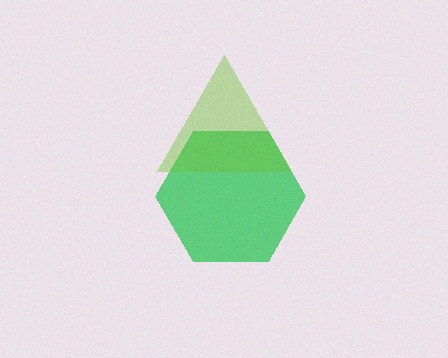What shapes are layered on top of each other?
The layered shapes are: a green hexagon, a lime triangle.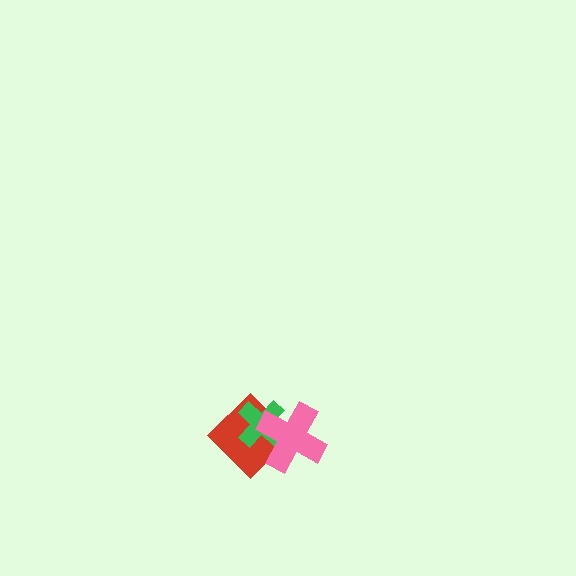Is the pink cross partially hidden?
No, no other shape covers it.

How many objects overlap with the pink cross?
2 objects overlap with the pink cross.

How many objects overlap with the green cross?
2 objects overlap with the green cross.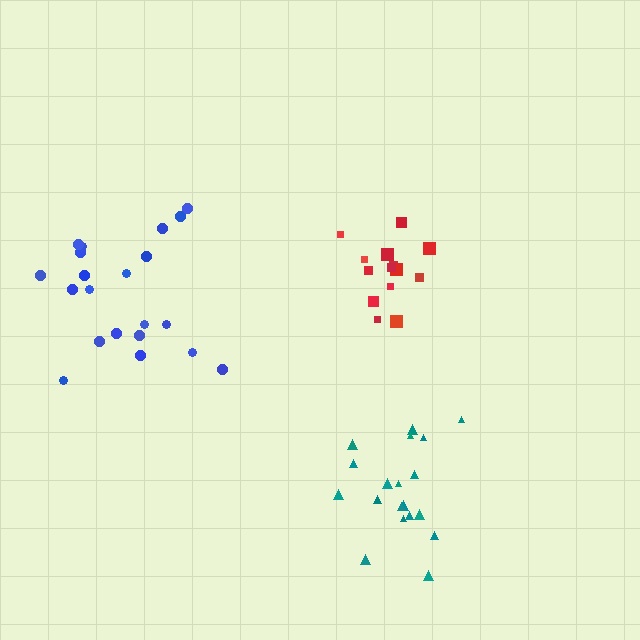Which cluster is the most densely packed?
Red.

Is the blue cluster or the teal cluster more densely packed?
Teal.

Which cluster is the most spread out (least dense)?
Blue.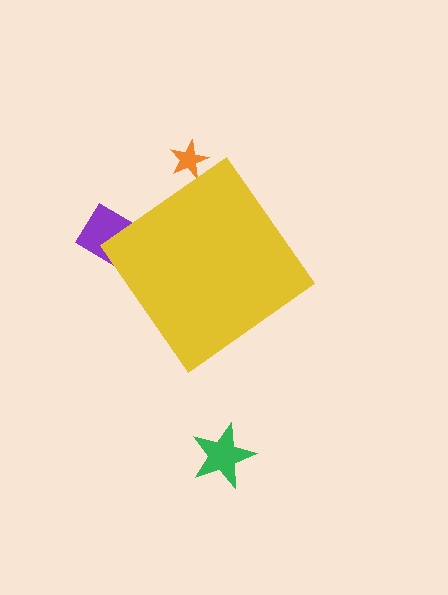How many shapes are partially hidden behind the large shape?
2 shapes are partially hidden.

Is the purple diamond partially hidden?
Yes, the purple diamond is partially hidden behind the yellow diamond.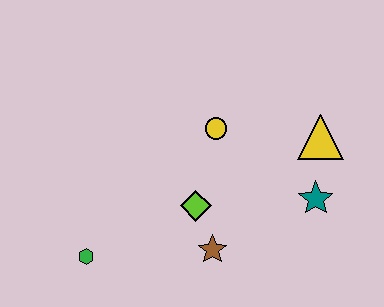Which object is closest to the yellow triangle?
The teal star is closest to the yellow triangle.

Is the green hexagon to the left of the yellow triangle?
Yes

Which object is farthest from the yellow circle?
The green hexagon is farthest from the yellow circle.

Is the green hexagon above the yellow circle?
No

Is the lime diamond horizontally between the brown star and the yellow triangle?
No